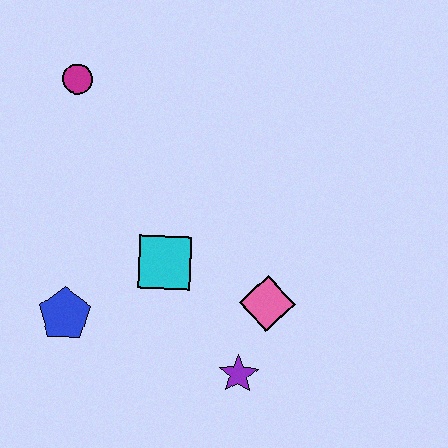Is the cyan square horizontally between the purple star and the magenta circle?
Yes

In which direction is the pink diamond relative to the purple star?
The pink diamond is above the purple star.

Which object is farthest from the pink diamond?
The magenta circle is farthest from the pink diamond.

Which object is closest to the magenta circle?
The cyan square is closest to the magenta circle.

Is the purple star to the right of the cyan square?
Yes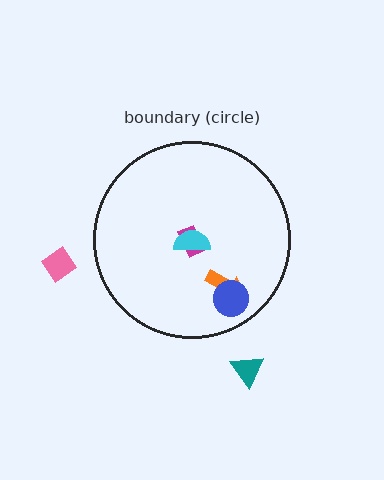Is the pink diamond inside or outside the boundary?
Outside.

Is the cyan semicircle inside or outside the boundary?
Inside.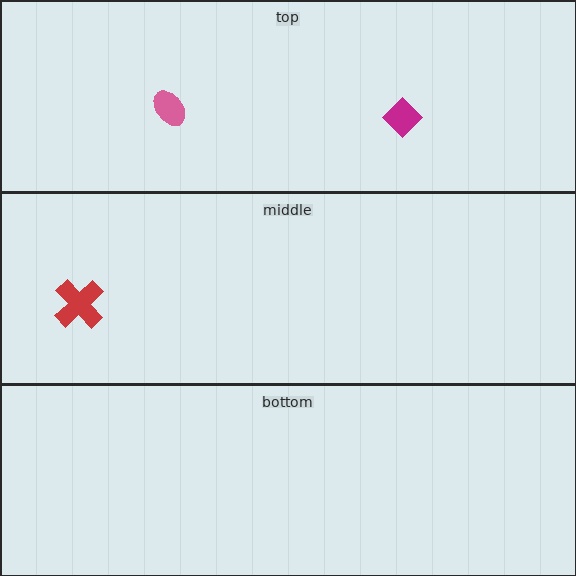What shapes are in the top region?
The magenta diamond, the pink ellipse.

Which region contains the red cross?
The middle region.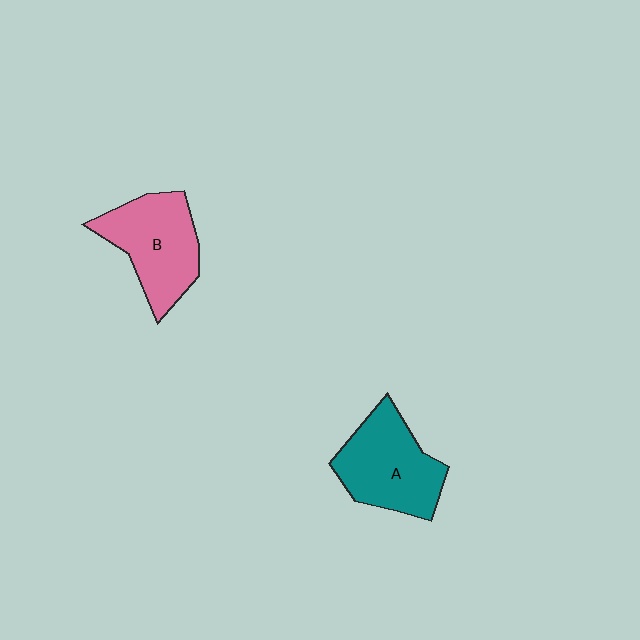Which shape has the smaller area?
Shape B (pink).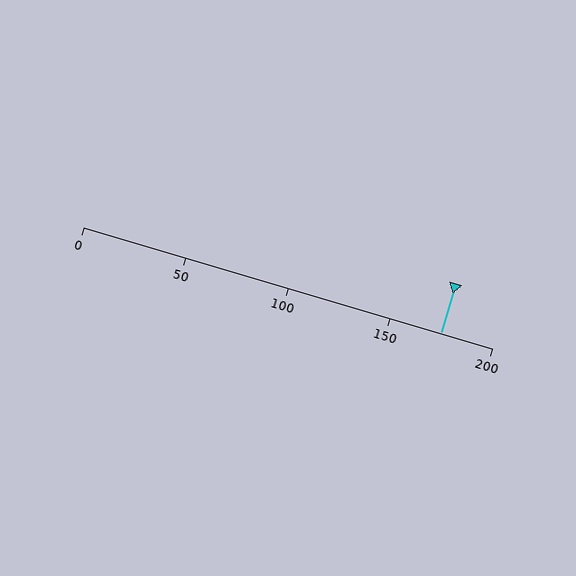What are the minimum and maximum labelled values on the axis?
The axis runs from 0 to 200.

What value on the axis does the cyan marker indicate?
The marker indicates approximately 175.